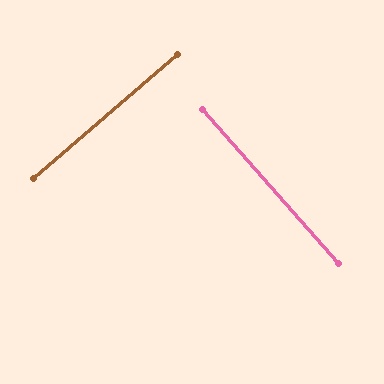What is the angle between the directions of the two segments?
Approximately 89 degrees.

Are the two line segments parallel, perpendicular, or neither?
Perpendicular — they meet at approximately 89°.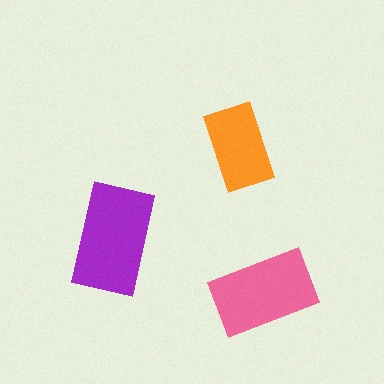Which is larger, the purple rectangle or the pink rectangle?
The purple one.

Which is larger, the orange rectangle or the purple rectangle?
The purple one.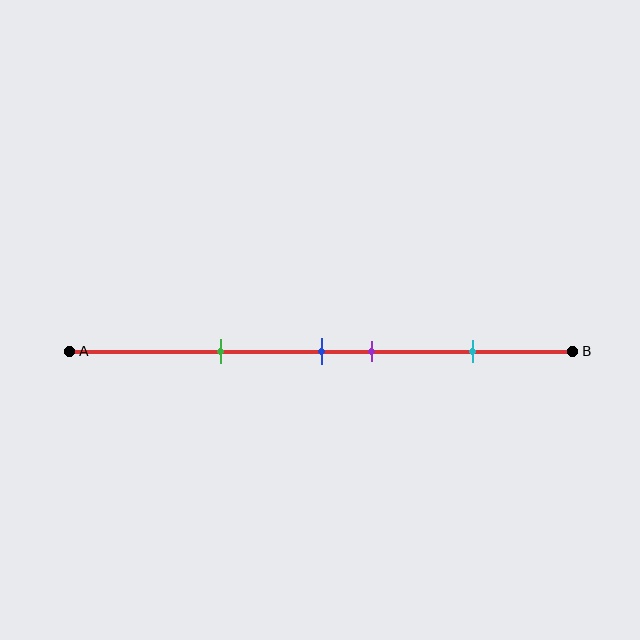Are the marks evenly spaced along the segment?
No, the marks are not evenly spaced.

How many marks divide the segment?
There are 4 marks dividing the segment.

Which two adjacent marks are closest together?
The blue and purple marks are the closest adjacent pair.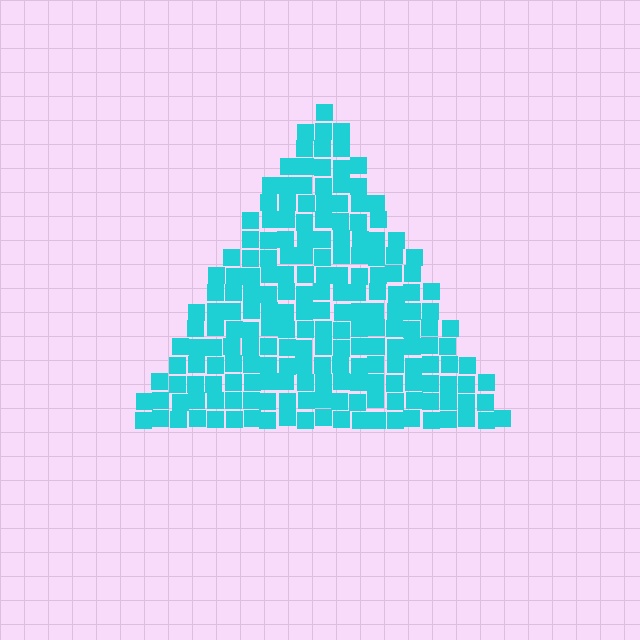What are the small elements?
The small elements are squares.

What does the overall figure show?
The overall figure shows a triangle.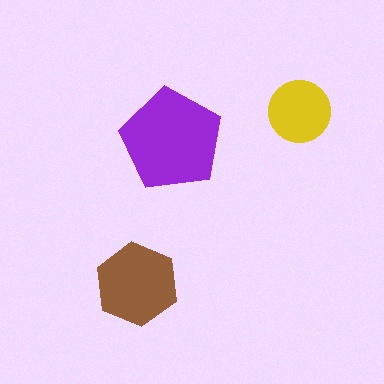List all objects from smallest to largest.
The yellow circle, the brown hexagon, the purple pentagon.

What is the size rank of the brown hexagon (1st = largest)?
2nd.